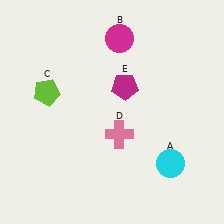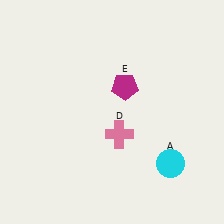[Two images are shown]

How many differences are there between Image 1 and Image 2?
There are 2 differences between the two images.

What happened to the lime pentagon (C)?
The lime pentagon (C) was removed in Image 2. It was in the top-left area of Image 1.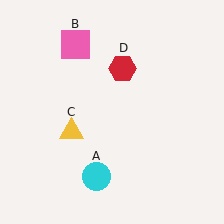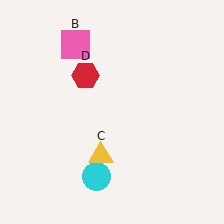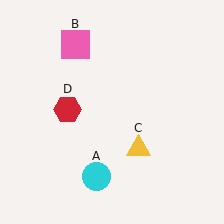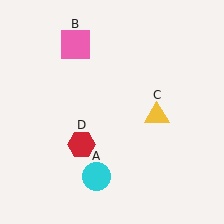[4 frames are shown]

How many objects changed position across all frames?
2 objects changed position: yellow triangle (object C), red hexagon (object D).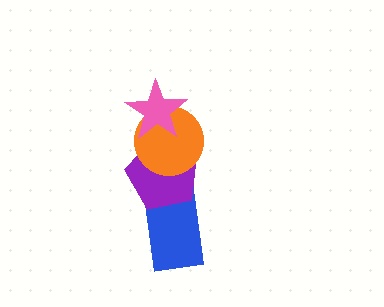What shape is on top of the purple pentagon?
The orange circle is on top of the purple pentagon.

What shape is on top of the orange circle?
The pink star is on top of the orange circle.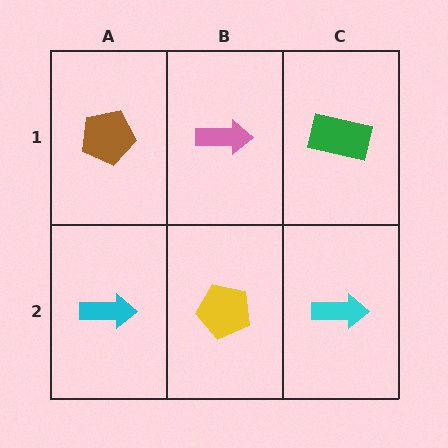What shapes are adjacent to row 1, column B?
A yellow pentagon (row 2, column B), a brown pentagon (row 1, column A), a green rectangle (row 1, column C).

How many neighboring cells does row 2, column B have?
3.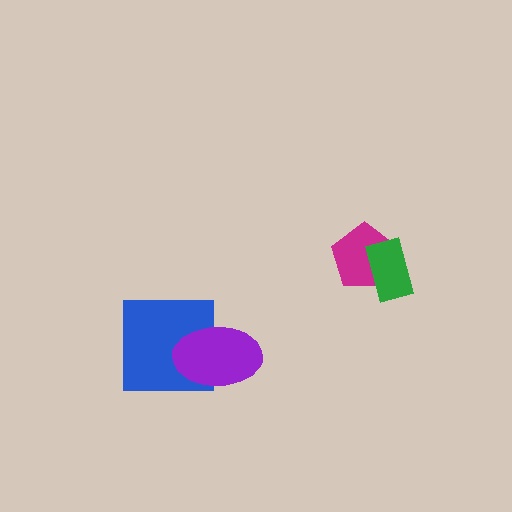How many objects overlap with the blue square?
1 object overlaps with the blue square.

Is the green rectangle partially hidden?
No, no other shape covers it.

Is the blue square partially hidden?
Yes, it is partially covered by another shape.